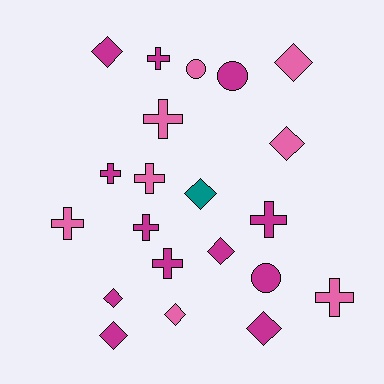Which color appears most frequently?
Magenta, with 12 objects.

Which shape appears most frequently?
Diamond, with 9 objects.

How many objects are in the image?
There are 21 objects.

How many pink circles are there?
There is 1 pink circle.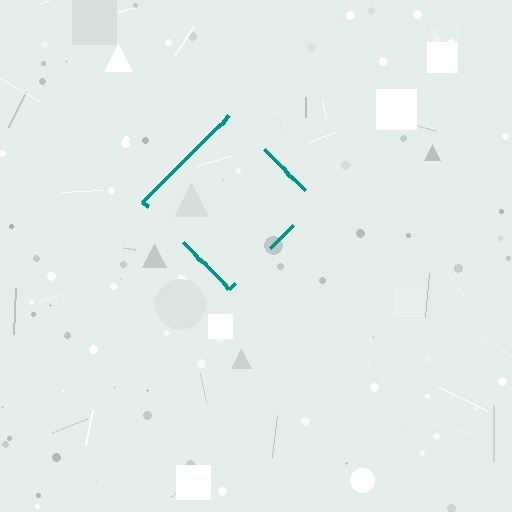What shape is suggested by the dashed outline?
The dashed outline suggests a diamond.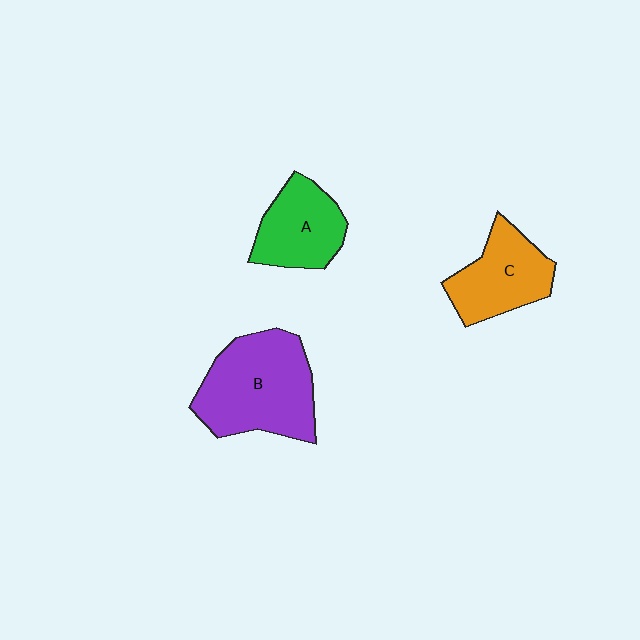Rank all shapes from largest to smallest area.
From largest to smallest: B (purple), C (orange), A (green).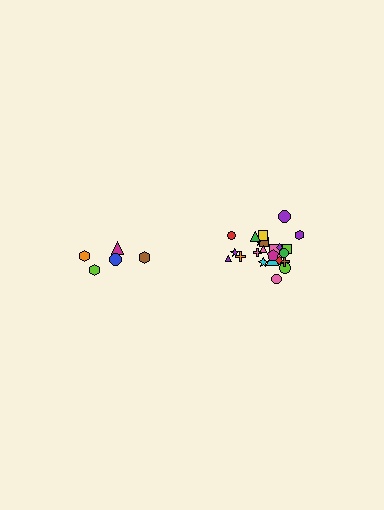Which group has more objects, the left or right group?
The right group.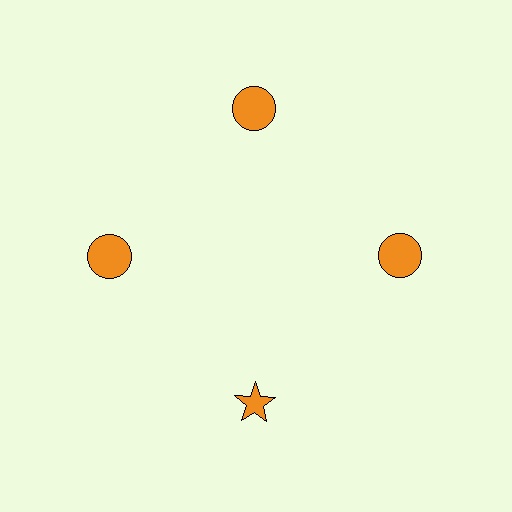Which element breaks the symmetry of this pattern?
The orange star at roughly the 6 o'clock position breaks the symmetry. All other shapes are orange circles.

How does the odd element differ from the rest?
It has a different shape: star instead of circle.